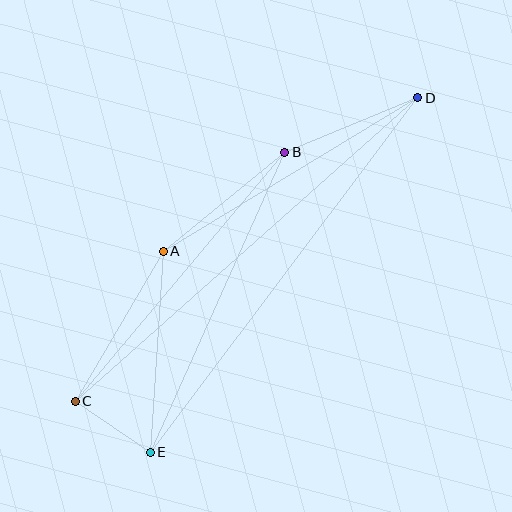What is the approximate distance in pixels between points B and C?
The distance between B and C is approximately 325 pixels.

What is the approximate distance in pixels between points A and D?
The distance between A and D is approximately 297 pixels.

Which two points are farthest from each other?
Points C and D are farthest from each other.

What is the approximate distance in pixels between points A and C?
The distance between A and C is approximately 174 pixels.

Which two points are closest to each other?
Points C and E are closest to each other.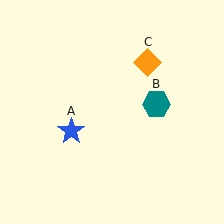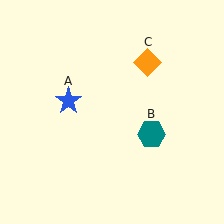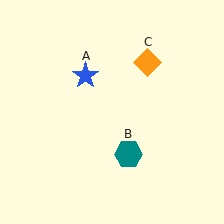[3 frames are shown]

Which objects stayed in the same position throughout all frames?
Orange diamond (object C) remained stationary.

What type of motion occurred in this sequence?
The blue star (object A), teal hexagon (object B) rotated clockwise around the center of the scene.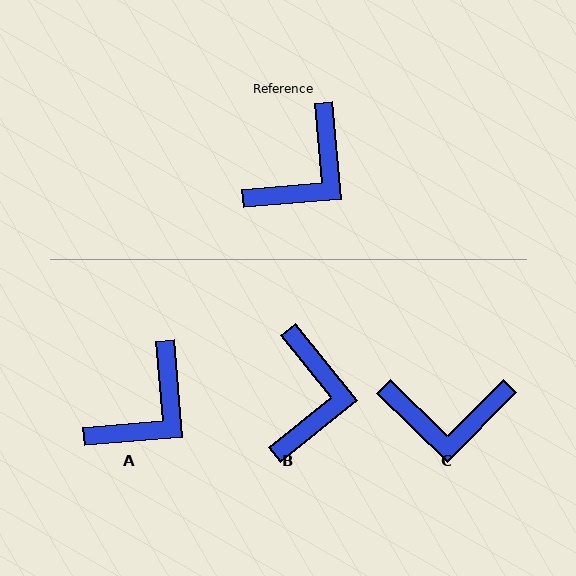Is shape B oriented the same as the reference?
No, it is off by about 34 degrees.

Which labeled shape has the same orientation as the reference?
A.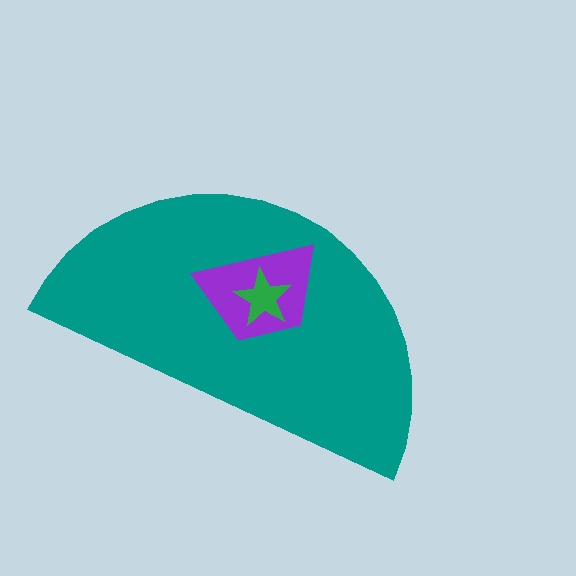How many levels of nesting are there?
3.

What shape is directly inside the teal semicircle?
The purple trapezoid.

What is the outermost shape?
The teal semicircle.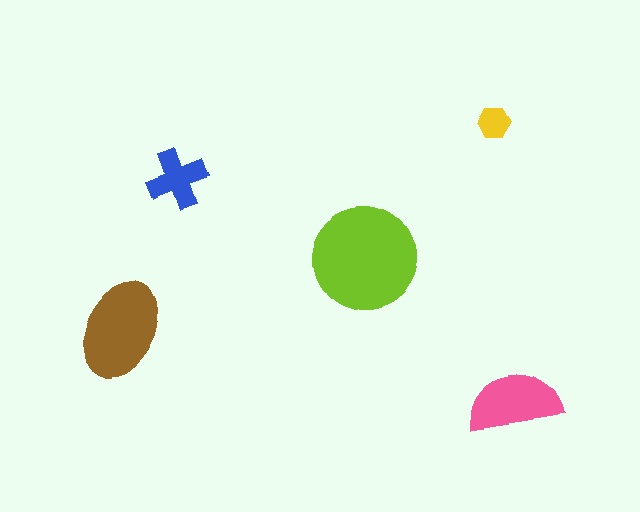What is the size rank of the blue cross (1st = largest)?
4th.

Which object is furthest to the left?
The brown ellipse is leftmost.